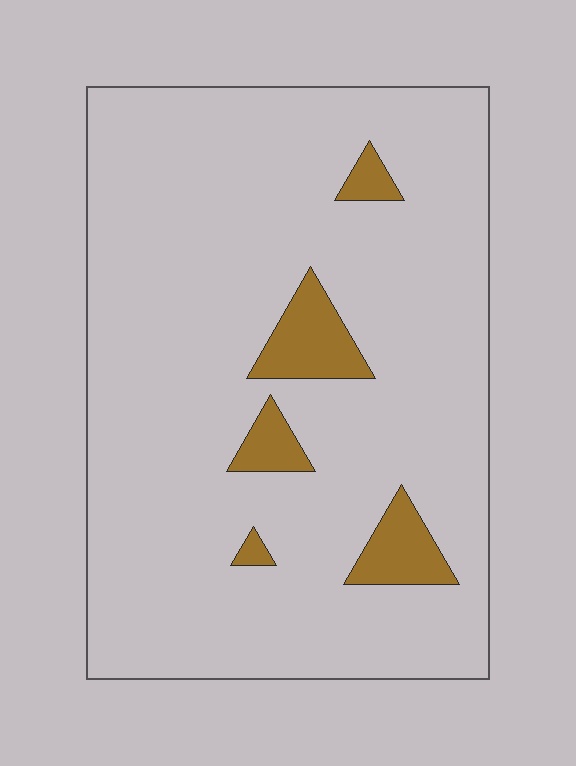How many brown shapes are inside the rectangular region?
5.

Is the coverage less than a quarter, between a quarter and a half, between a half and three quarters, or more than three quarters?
Less than a quarter.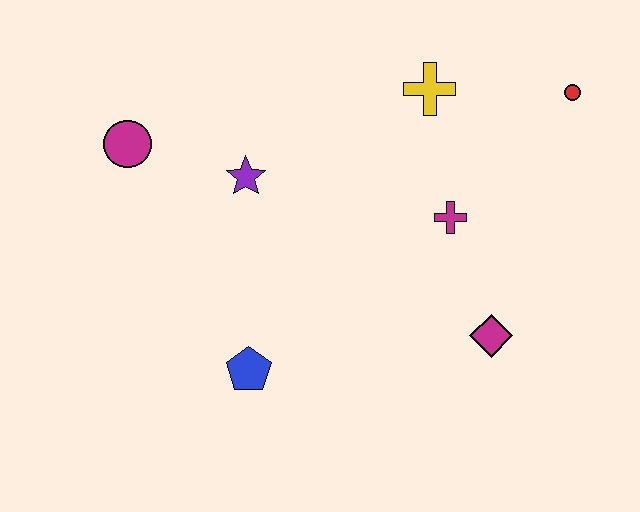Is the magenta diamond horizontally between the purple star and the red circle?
Yes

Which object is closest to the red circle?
The yellow cross is closest to the red circle.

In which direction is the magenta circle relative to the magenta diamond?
The magenta circle is to the left of the magenta diamond.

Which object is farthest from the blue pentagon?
The red circle is farthest from the blue pentagon.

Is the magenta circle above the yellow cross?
No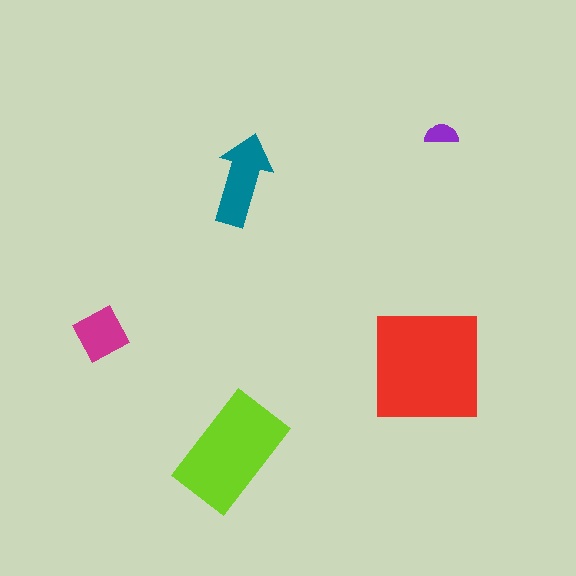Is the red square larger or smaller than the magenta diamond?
Larger.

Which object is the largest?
The red square.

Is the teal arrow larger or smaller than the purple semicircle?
Larger.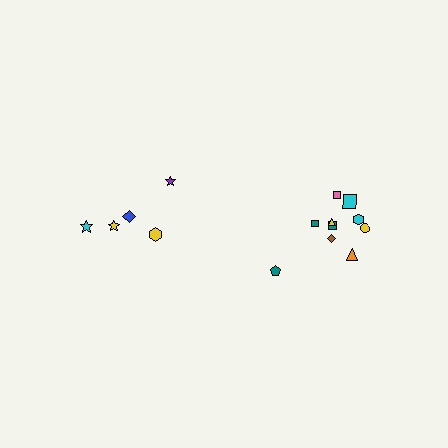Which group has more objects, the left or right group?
The right group.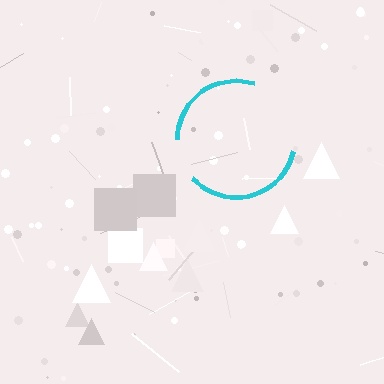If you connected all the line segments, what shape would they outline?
They would outline a circle.